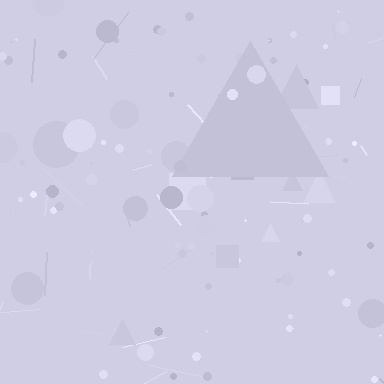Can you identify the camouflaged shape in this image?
The camouflaged shape is a triangle.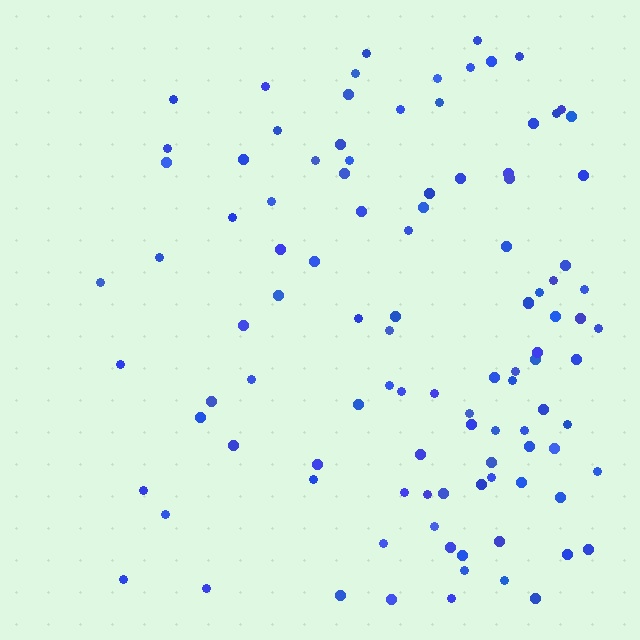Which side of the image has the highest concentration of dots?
The right.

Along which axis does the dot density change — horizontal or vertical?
Horizontal.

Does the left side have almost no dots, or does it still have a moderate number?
Still a moderate number, just noticeably fewer than the right.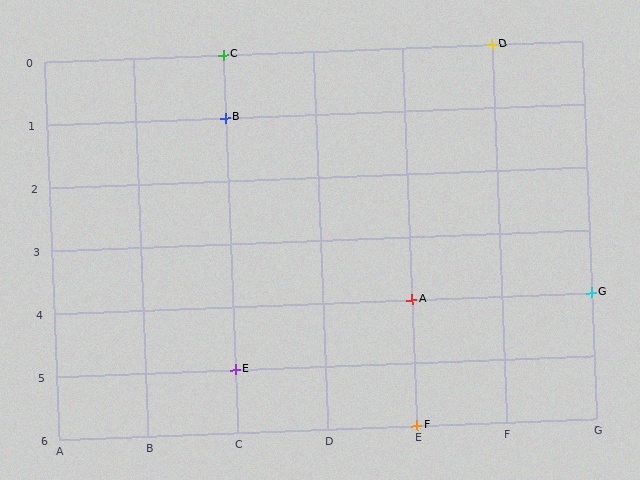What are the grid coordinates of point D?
Point D is at grid coordinates (F, 0).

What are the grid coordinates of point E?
Point E is at grid coordinates (C, 5).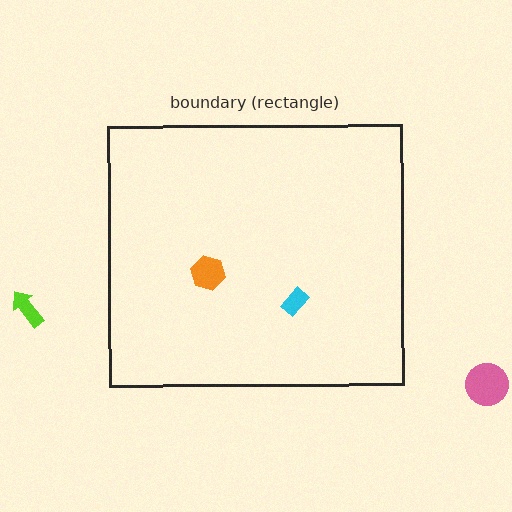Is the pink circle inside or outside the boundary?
Outside.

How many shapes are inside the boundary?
2 inside, 2 outside.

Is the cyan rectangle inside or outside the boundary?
Inside.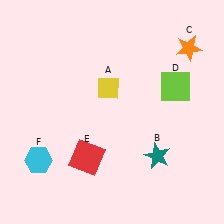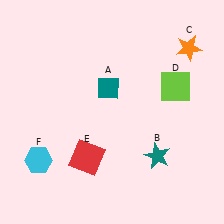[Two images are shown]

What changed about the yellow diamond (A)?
In Image 1, A is yellow. In Image 2, it changed to teal.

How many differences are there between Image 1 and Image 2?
There is 1 difference between the two images.